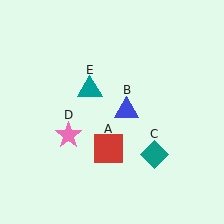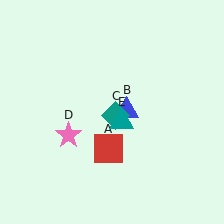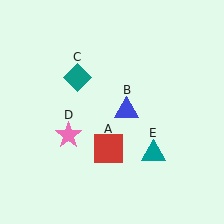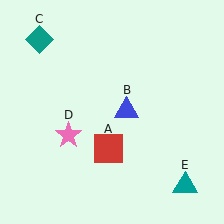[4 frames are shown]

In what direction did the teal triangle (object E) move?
The teal triangle (object E) moved down and to the right.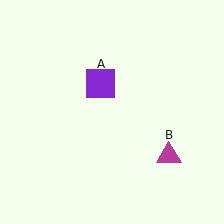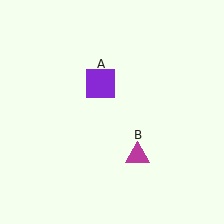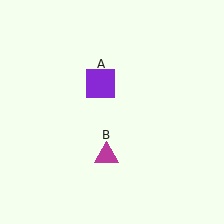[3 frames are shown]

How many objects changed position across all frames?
1 object changed position: magenta triangle (object B).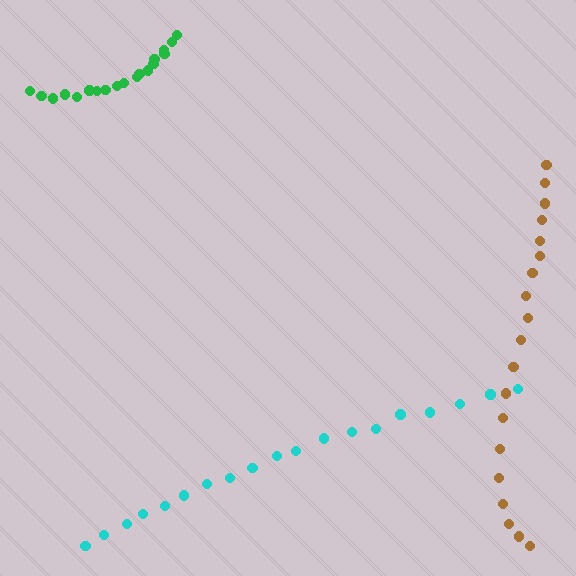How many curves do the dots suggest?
There are 3 distinct paths.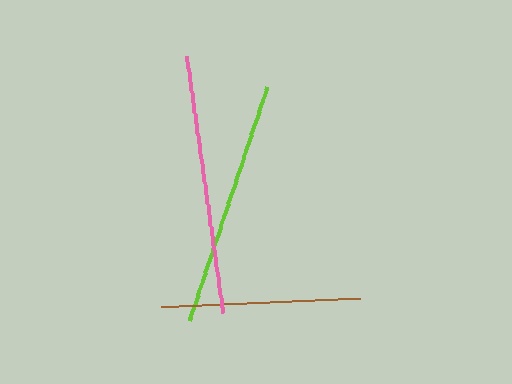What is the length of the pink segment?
The pink segment is approximately 259 pixels long.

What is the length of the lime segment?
The lime segment is approximately 246 pixels long.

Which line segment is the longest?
The pink line is the longest at approximately 259 pixels.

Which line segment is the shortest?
The brown line is the shortest at approximately 200 pixels.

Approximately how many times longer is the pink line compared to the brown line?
The pink line is approximately 1.3 times the length of the brown line.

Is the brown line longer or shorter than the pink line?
The pink line is longer than the brown line.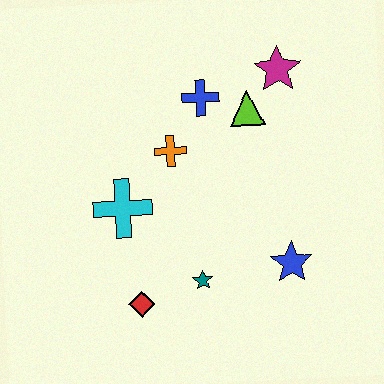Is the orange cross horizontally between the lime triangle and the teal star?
No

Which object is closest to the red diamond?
The teal star is closest to the red diamond.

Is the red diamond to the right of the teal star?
No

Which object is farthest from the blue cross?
The red diamond is farthest from the blue cross.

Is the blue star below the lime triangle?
Yes